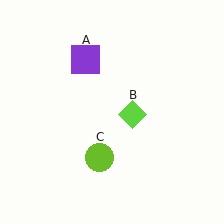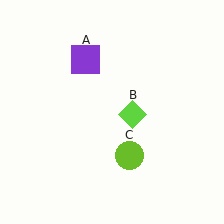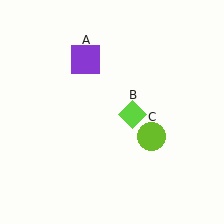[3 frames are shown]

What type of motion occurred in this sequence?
The lime circle (object C) rotated counterclockwise around the center of the scene.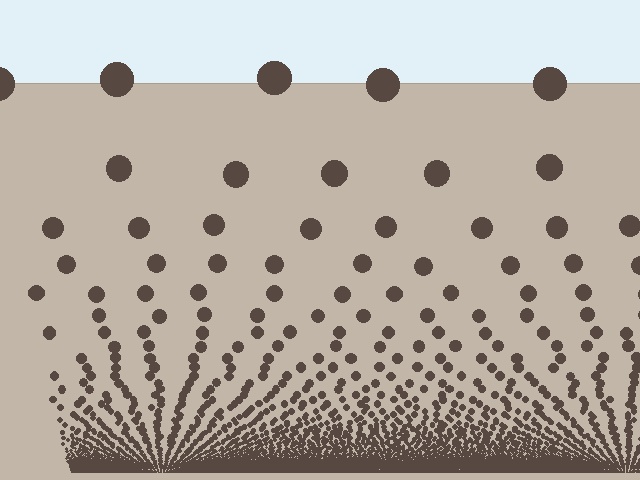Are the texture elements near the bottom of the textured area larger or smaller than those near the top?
Smaller. The gradient is inverted — elements near the bottom are smaller and denser.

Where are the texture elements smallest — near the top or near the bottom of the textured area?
Near the bottom.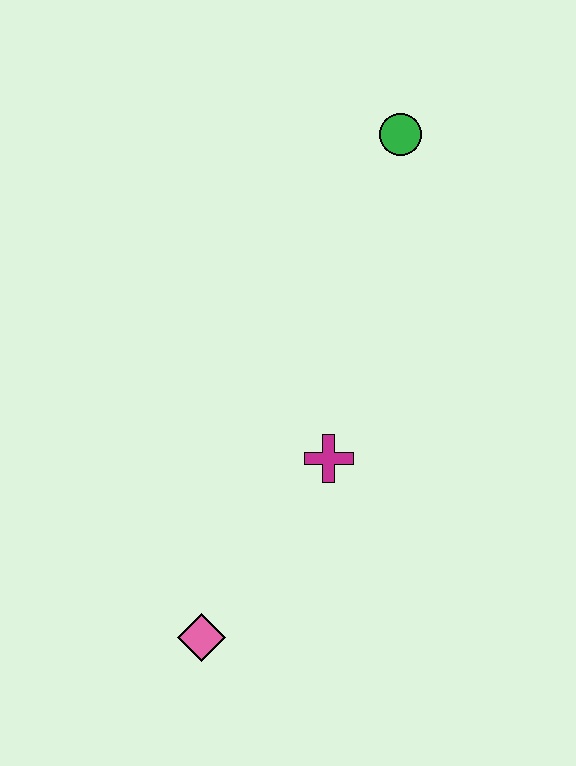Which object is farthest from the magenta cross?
The green circle is farthest from the magenta cross.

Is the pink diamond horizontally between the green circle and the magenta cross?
No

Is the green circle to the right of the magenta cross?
Yes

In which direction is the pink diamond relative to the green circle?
The pink diamond is below the green circle.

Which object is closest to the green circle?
The magenta cross is closest to the green circle.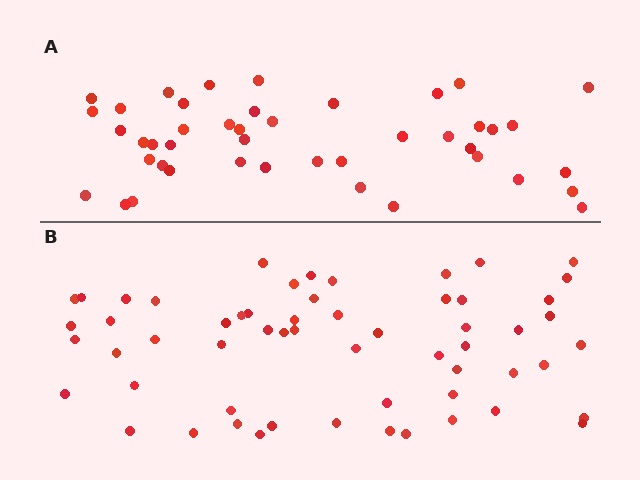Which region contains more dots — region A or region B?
Region B (the bottom region) has more dots.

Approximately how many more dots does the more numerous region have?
Region B has approximately 15 more dots than region A.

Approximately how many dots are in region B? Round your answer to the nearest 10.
About 60 dots. (The exact count is 58, which rounds to 60.)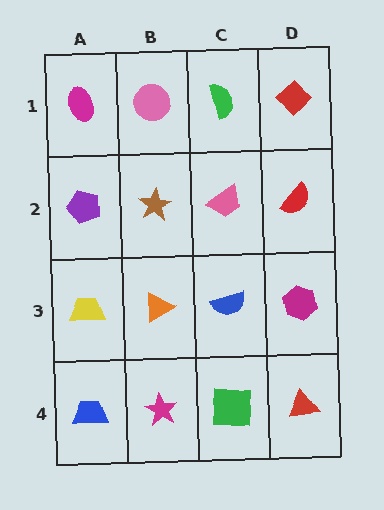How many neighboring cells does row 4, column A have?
2.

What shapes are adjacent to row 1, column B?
A brown star (row 2, column B), a magenta ellipse (row 1, column A), a green semicircle (row 1, column C).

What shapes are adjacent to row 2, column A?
A magenta ellipse (row 1, column A), a yellow trapezoid (row 3, column A), a brown star (row 2, column B).